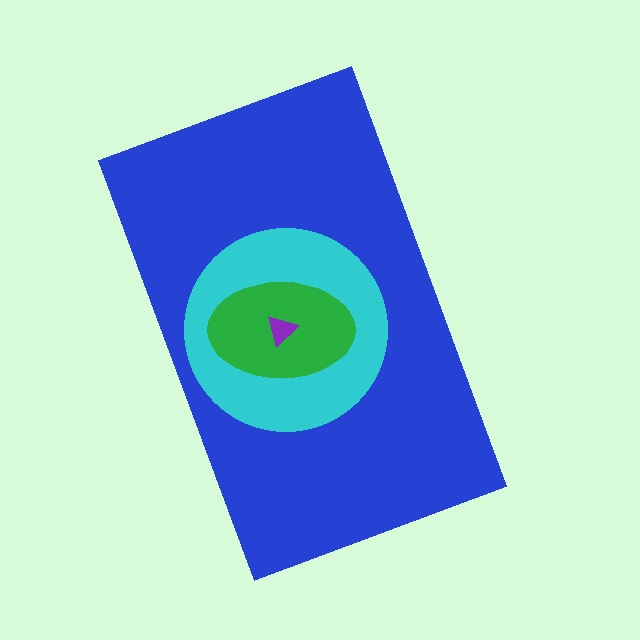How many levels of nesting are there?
4.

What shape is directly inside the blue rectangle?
The cyan circle.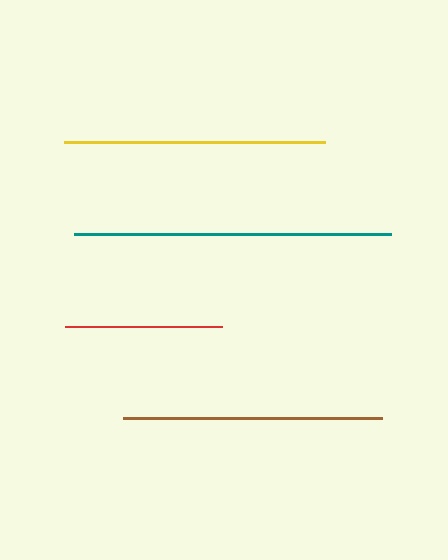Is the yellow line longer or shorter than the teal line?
The teal line is longer than the yellow line.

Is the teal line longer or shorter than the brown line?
The teal line is longer than the brown line.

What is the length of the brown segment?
The brown segment is approximately 260 pixels long.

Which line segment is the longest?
The teal line is the longest at approximately 317 pixels.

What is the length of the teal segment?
The teal segment is approximately 317 pixels long.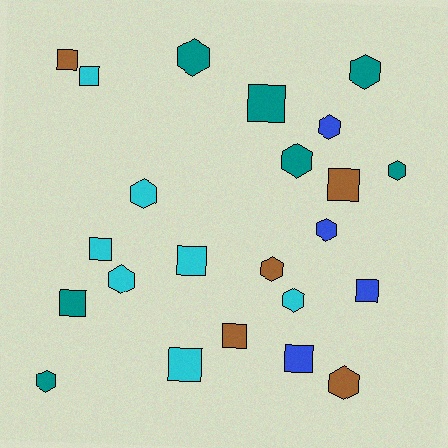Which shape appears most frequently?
Hexagon, with 12 objects.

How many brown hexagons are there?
There are 2 brown hexagons.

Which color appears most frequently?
Cyan, with 7 objects.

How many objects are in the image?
There are 23 objects.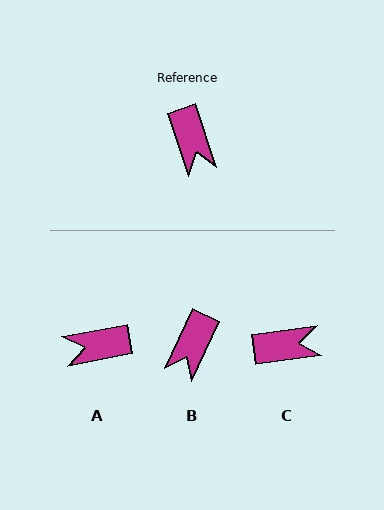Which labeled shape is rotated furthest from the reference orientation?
A, about 97 degrees away.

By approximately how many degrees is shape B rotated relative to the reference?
Approximately 44 degrees clockwise.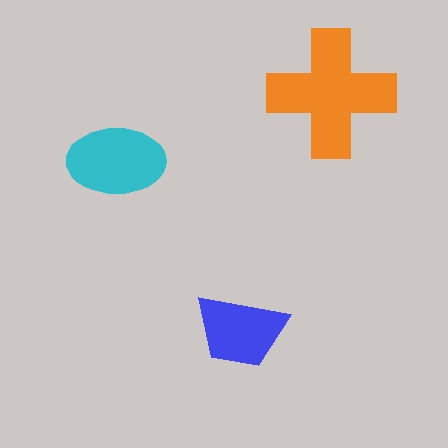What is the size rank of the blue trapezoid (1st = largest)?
3rd.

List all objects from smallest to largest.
The blue trapezoid, the cyan ellipse, the orange cross.